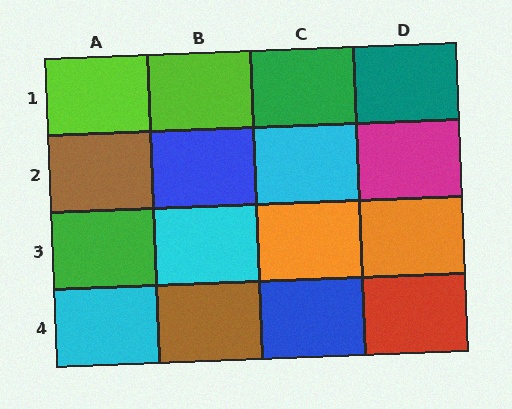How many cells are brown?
2 cells are brown.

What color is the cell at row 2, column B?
Blue.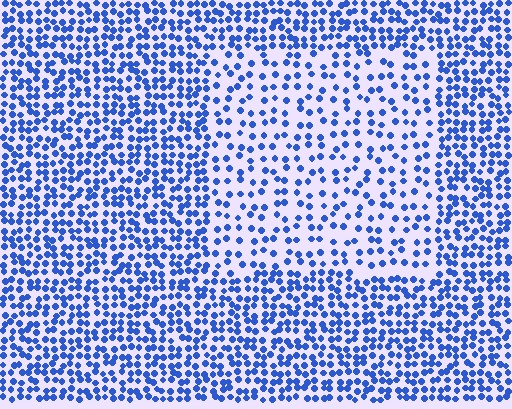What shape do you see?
I see a rectangle.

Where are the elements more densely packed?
The elements are more densely packed outside the rectangle boundary.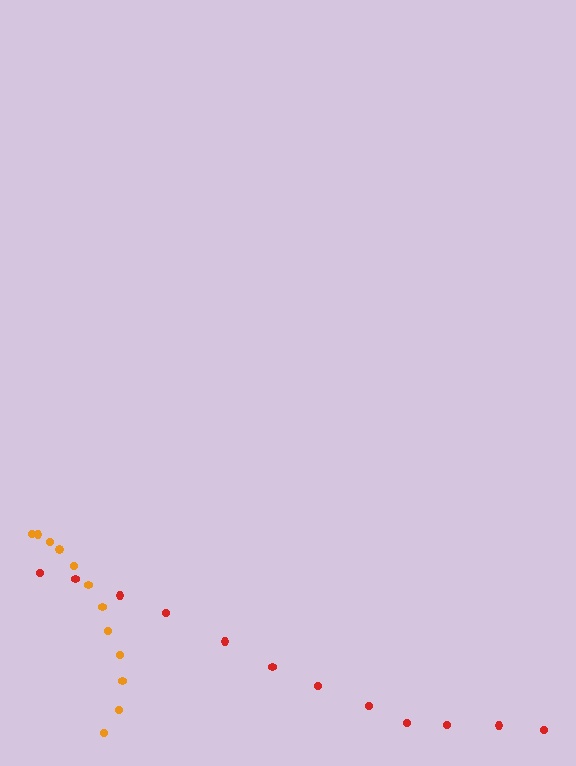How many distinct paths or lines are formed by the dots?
There are 2 distinct paths.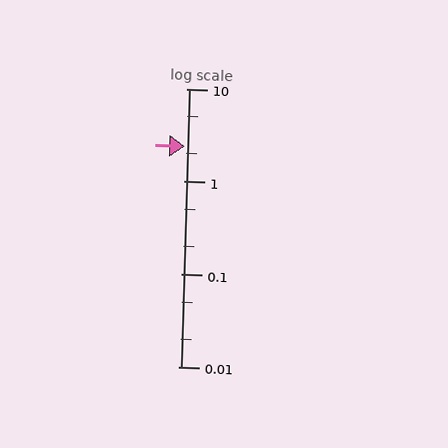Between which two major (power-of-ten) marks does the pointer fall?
The pointer is between 1 and 10.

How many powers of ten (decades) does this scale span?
The scale spans 3 decades, from 0.01 to 10.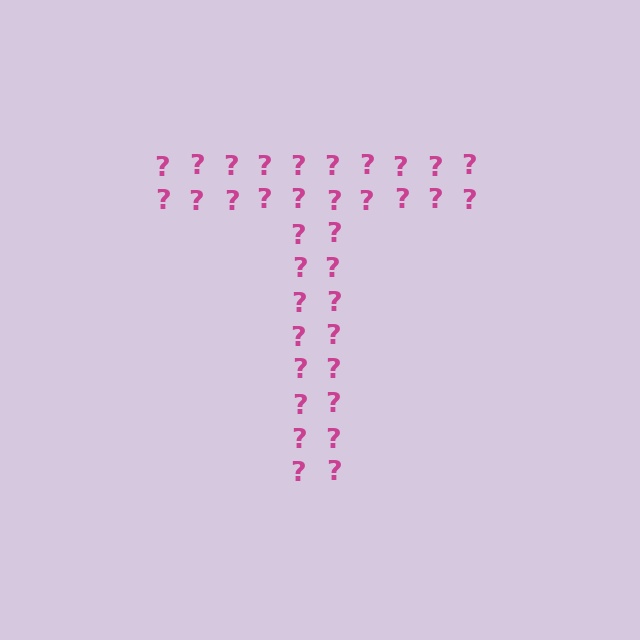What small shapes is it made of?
It is made of small question marks.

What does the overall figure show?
The overall figure shows the letter T.